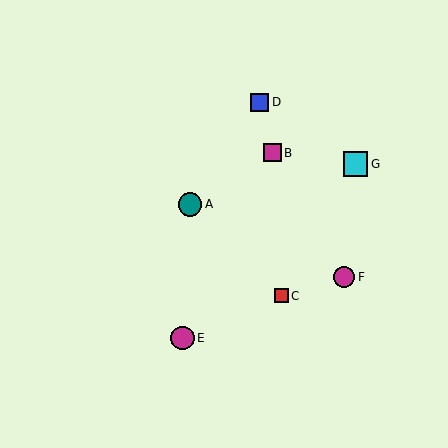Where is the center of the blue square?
The center of the blue square is at (260, 102).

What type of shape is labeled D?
Shape D is a blue square.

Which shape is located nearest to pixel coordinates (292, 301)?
The red square (labeled C) at (281, 296) is nearest to that location.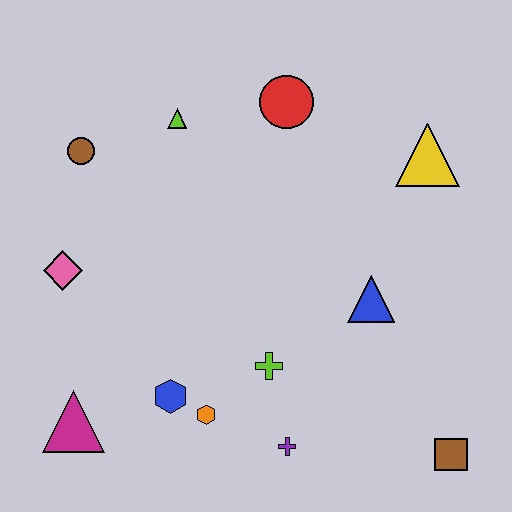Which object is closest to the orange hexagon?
The blue hexagon is closest to the orange hexagon.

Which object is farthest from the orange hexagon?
The yellow triangle is farthest from the orange hexagon.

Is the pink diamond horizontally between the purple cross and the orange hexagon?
No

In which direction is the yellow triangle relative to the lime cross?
The yellow triangle is above the lime cross.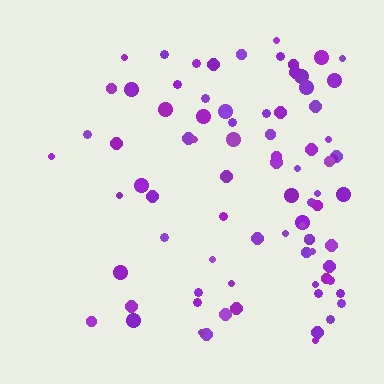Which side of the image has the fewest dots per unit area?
The left.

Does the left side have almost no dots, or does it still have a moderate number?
Still a moderate number, just noticeably fewer than the right.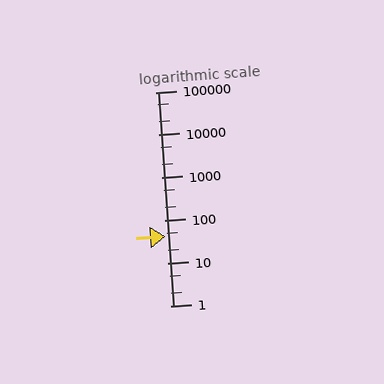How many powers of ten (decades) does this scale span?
The scale spans 5 decades, from 1 to 100000.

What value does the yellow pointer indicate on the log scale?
The pointer indicates approximately 41.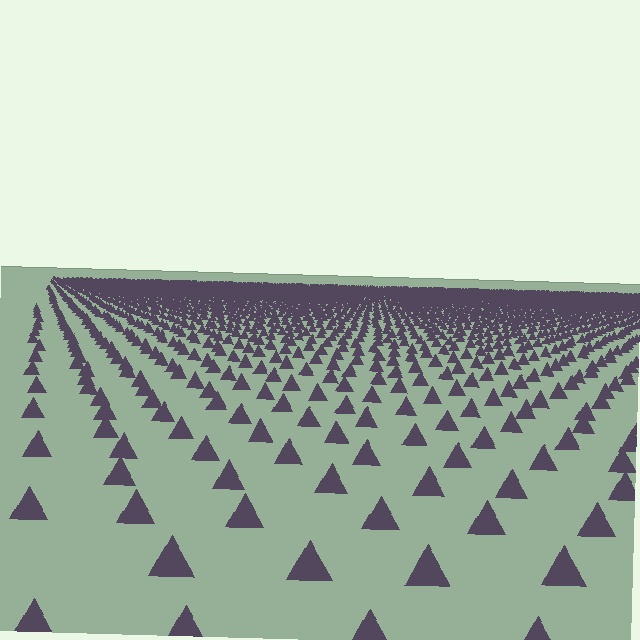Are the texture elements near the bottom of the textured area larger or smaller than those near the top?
Larger. Near the bottom, elements are closer to the viewer and appear at a bigger on-screen size.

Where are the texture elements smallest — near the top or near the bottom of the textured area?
Near the top.